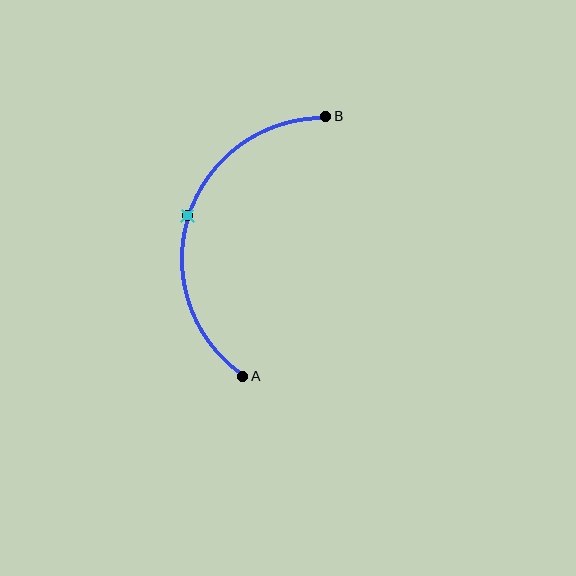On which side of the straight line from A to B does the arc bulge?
The arc bulges to the left of the straight line connecting A and B.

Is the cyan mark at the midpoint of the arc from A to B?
Yes. The cyan mark lies on the arc at equal arc-length from both A and B — it is the arc midpoint.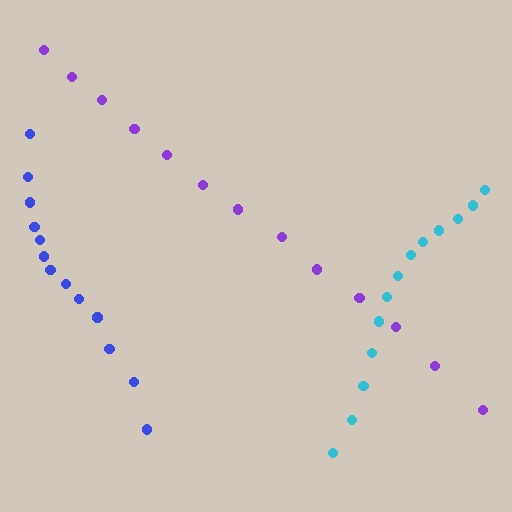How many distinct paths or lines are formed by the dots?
There are 3 distinct paths.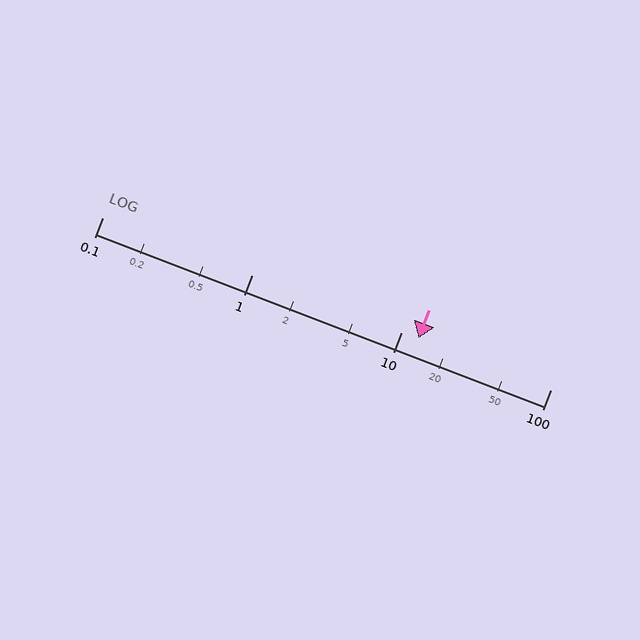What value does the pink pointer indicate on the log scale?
The pointer indicates approximately 13.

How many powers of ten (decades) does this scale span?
The scale spans 3 decades, from 0.1 to 100.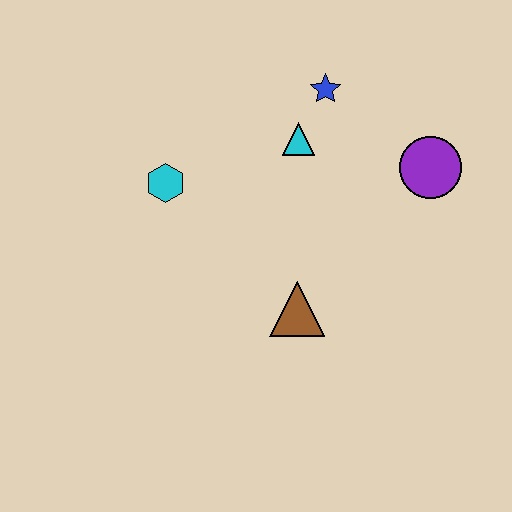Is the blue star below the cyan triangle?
No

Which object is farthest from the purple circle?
The cyan hexagon is farthest from the purple circle.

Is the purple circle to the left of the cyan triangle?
No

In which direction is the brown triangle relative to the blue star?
The brown triangle is below the blue star.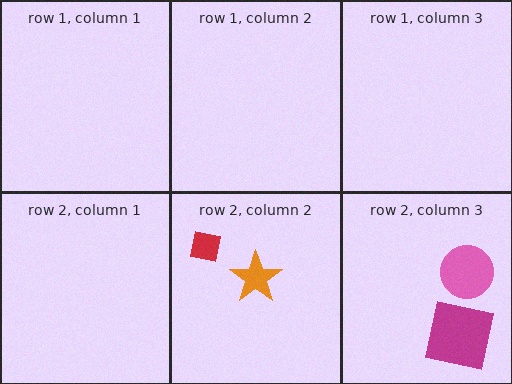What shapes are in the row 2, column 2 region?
The orange star, the red square.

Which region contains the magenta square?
The row 2, column 3 region.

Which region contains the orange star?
The row 2, column 2 region.